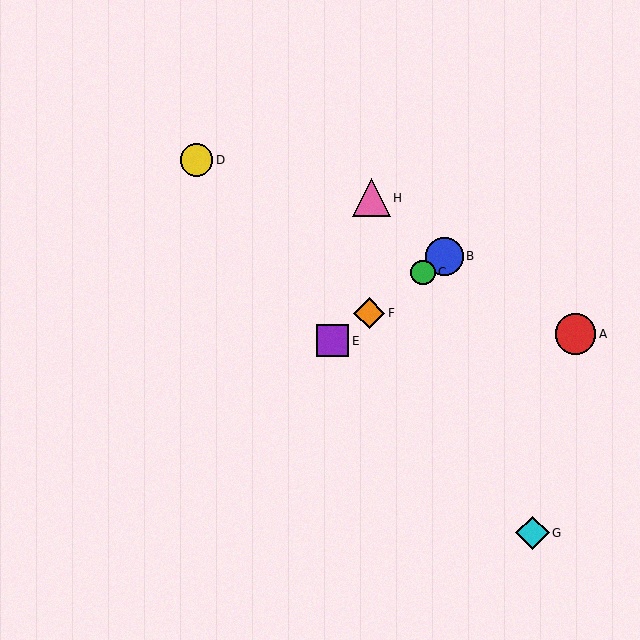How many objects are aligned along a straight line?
4 objects (B, C, E, F) are aligned along a straight line.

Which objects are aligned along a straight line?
Objects B, C, E, F are aligned along a straight line.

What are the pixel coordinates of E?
Object E is at (333, 341).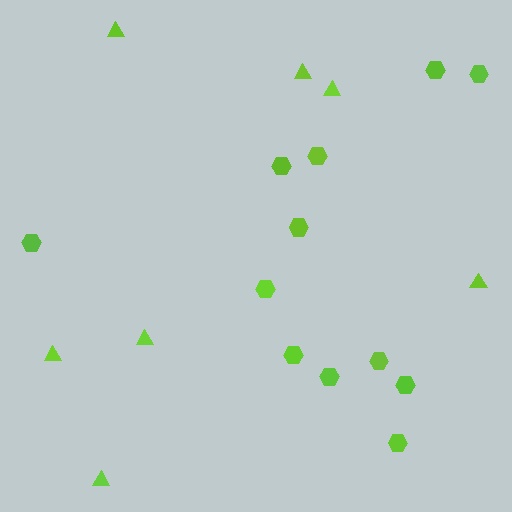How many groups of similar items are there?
There are 2 groups: one group of triangles (7) and one group of hexagons (12).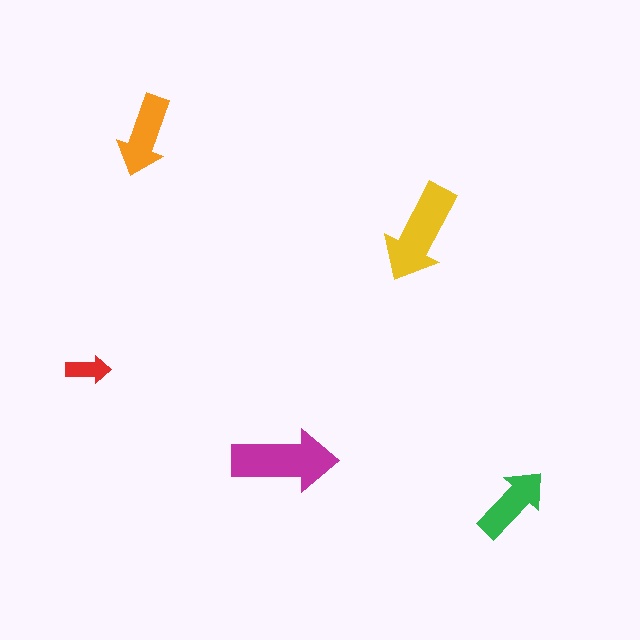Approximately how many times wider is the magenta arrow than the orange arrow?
About 1.5 times wider.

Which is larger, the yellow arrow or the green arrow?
The yellow one.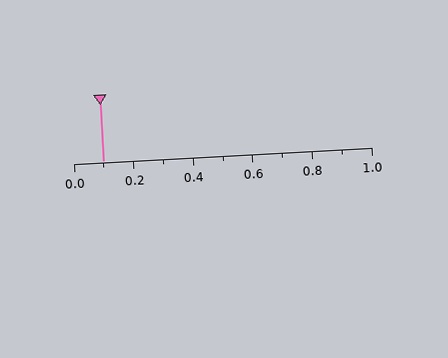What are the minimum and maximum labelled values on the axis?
The axis runs from 0.0 to 1.0.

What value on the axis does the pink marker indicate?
The marker indicates approximately 0.1.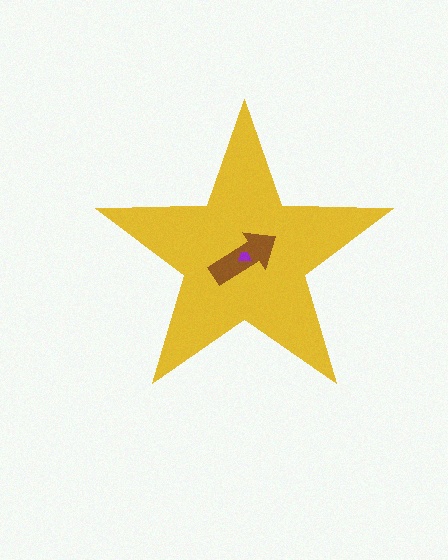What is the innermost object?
The purple trapezoid.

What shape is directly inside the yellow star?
The brown arrow.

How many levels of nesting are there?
3.